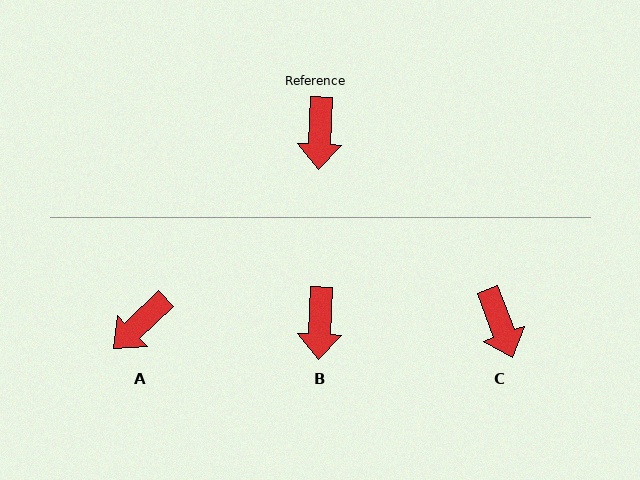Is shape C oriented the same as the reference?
No, it is off by about 23 degrees.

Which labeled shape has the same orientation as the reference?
B.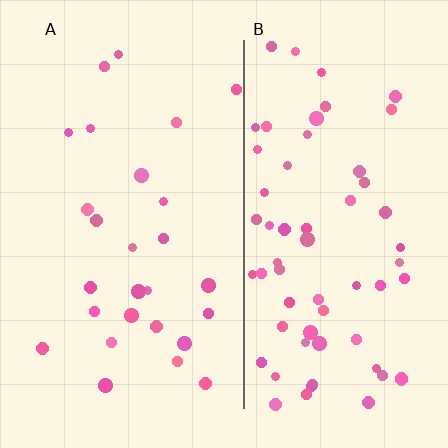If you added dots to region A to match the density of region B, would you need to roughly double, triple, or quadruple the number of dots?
Approximately double.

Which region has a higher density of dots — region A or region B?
B (the right).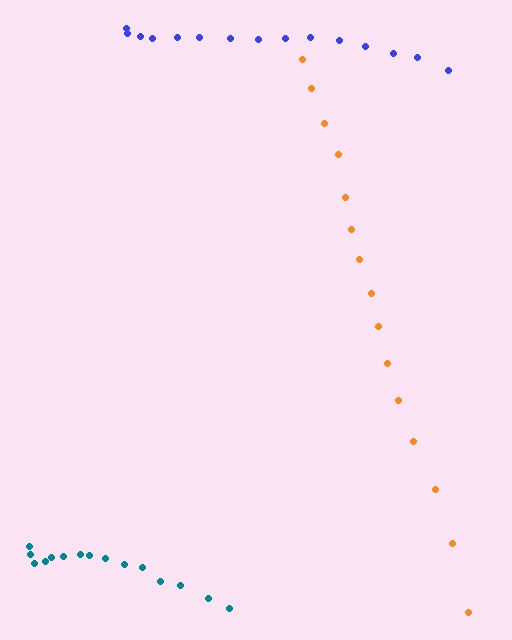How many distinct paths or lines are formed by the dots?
There are 3 distinct paths.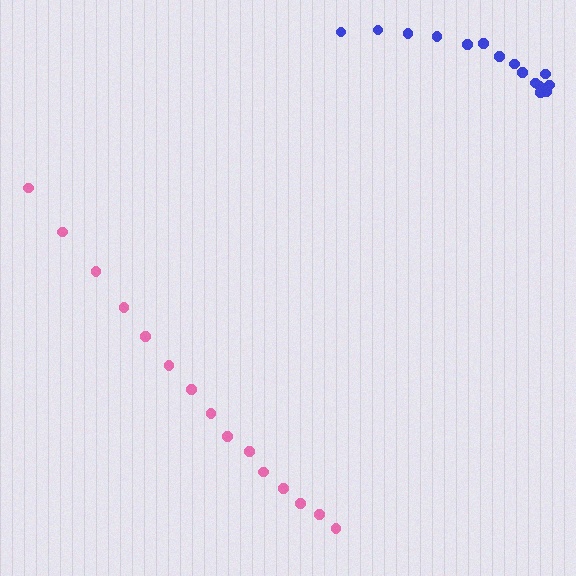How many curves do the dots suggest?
There are 2 distinct paths.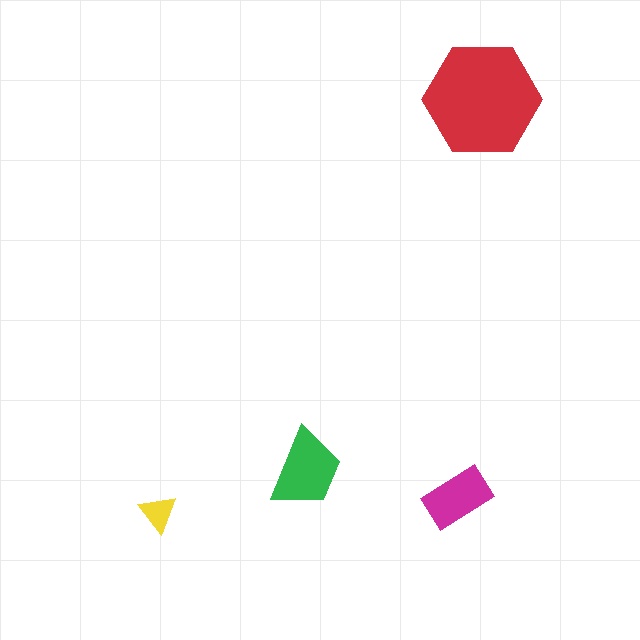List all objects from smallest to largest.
The yellow triangle, the magenta rectangle, the green trapezoid, the red hexagon.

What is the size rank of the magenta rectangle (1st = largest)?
3rd.